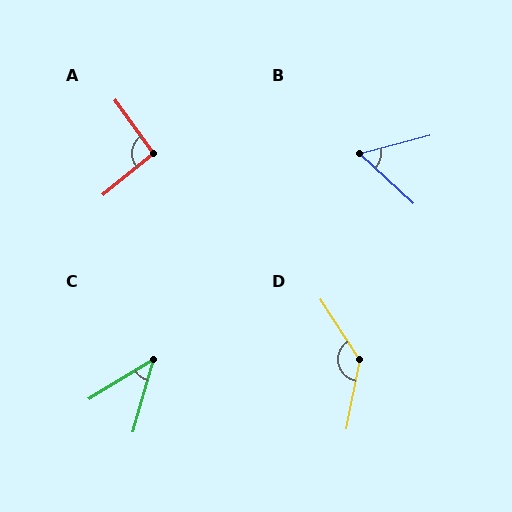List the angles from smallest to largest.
C (43°), B (58°), A (94°), D (136°).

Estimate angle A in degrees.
Approximately 94 degrees.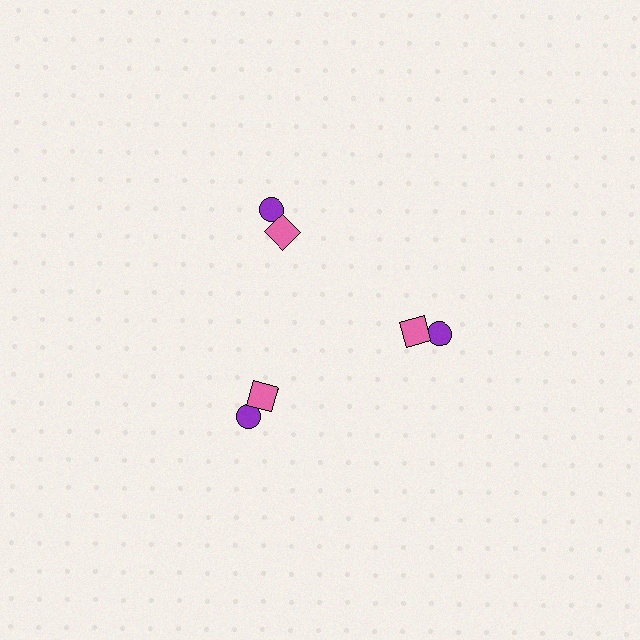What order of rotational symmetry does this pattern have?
This pattern has 3-fold rotational symmetry.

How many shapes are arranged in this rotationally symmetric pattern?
There are 6 shapes, arranged in 3 groups of 2.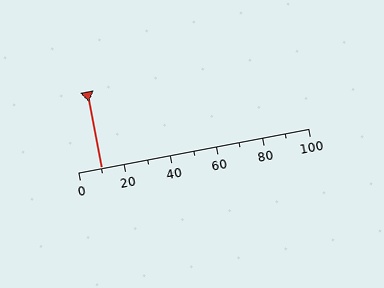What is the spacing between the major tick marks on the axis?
The major ticks are spaced 20 apart.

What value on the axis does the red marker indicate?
The marker indicates approximately 10.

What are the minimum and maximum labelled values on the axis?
The axis runs from 0 to 100.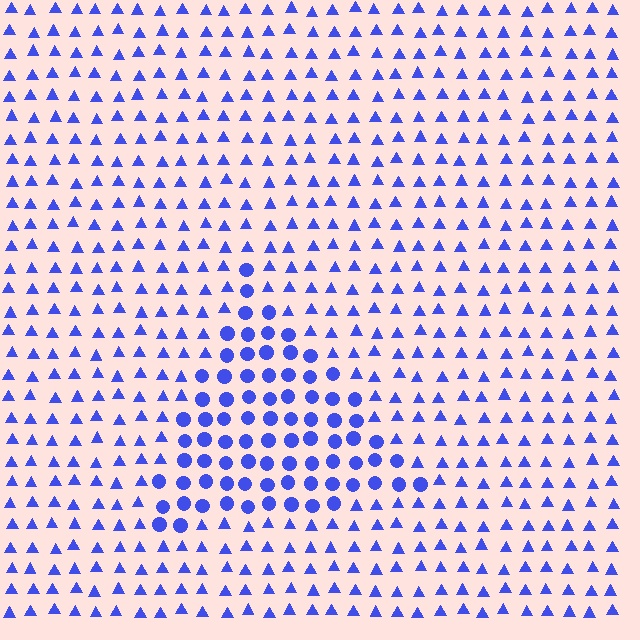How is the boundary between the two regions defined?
The boundary is defined by a change in element shape: circles inside vs. triangles outside. All elements share the same color and spacing.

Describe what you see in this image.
The image is filled with small blue elements arranged in a uniform grid. A triangle-shaped region contains circles, while the surrounding area contains triangles. The boundary is defined purely by the change in element shape.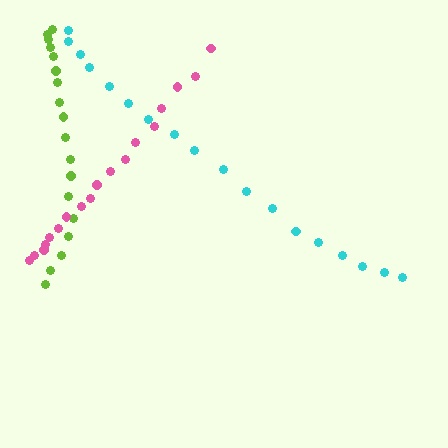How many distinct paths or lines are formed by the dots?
There are 3 distinct paths.